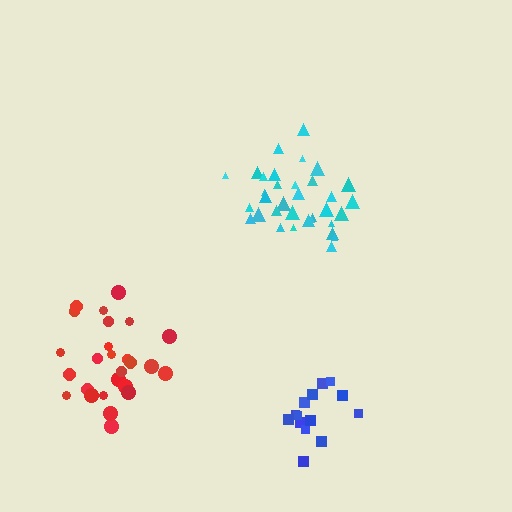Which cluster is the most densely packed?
Cyan.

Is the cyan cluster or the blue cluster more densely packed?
Cyan.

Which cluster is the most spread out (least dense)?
Blue.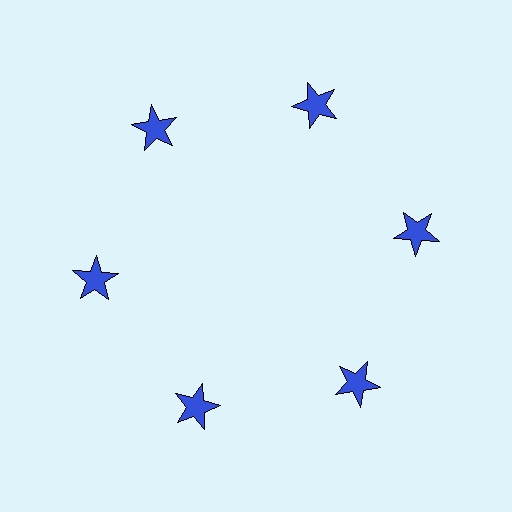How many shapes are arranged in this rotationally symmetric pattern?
There are 6 shapes, arranged in 6 groups of 1.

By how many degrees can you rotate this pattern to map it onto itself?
The pattern maps onto itself every 60 degrees of rotation.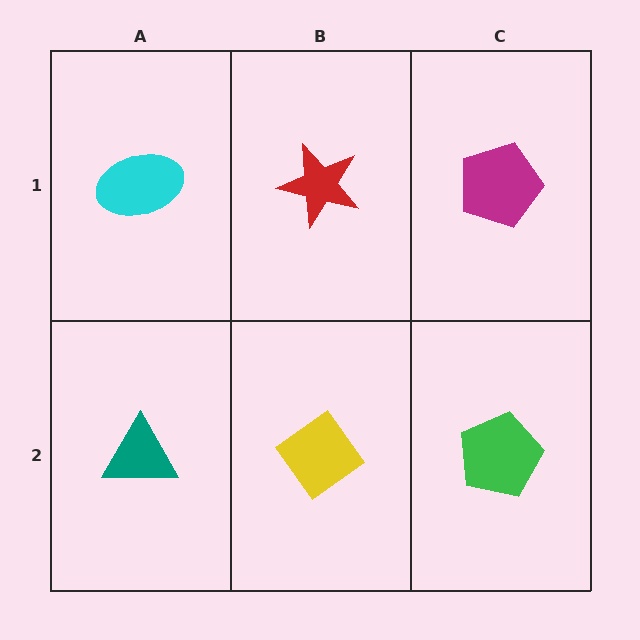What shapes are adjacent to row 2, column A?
A cyan ellipse (row 1, column A), a yellow diamond (row 2, column B).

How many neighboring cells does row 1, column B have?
3.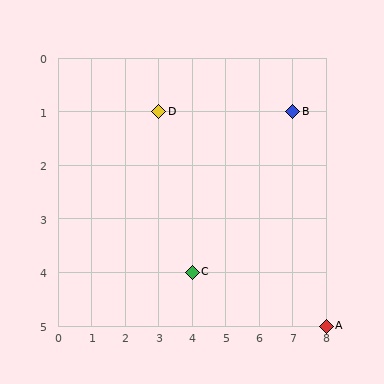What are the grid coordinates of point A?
Point A is at grid coordinates (8, 5).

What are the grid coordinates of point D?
Point D is at grid coordinates (3, 1).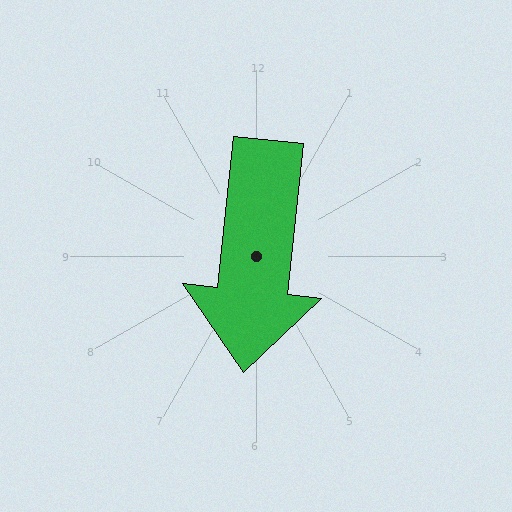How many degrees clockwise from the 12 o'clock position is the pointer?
Approximately 186 degrees.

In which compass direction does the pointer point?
South.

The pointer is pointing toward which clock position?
Roughly 6 o'clock.